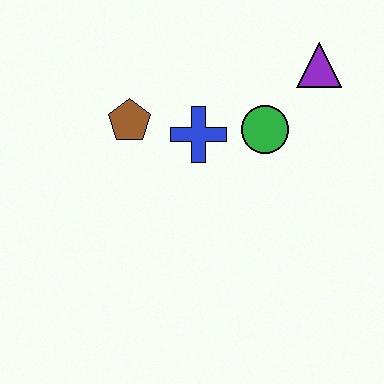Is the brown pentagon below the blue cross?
No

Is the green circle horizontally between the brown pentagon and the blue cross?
No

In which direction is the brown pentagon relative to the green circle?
The brown pentagon is to the left of the green circle.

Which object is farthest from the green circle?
The brown pentagon is farthest from the green circle.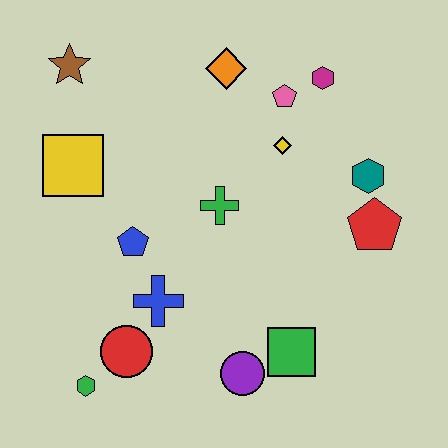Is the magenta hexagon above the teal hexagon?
Yes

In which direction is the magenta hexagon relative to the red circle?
The magenta hexagon is above the red circle.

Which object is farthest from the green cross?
The green hexagon is farthest from the green cross.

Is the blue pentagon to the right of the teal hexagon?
No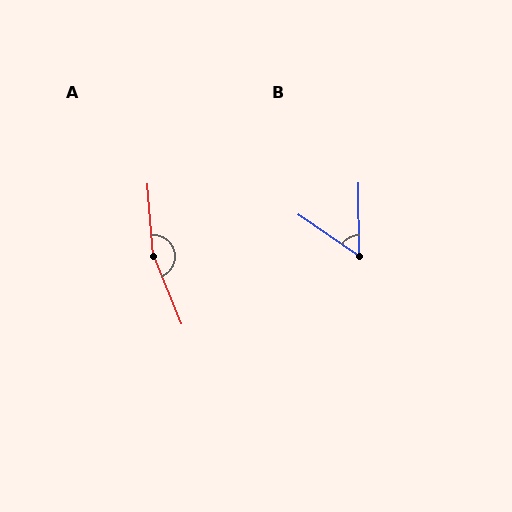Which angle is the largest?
A, at approximately 162 degrees.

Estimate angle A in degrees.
Approximately 162 degrees.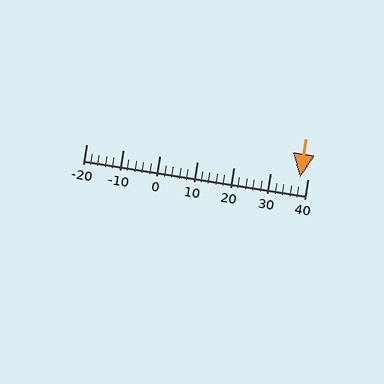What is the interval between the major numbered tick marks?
The major tick marks are spaced 10 units apart.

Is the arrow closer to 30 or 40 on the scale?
The arrow is closer to 40.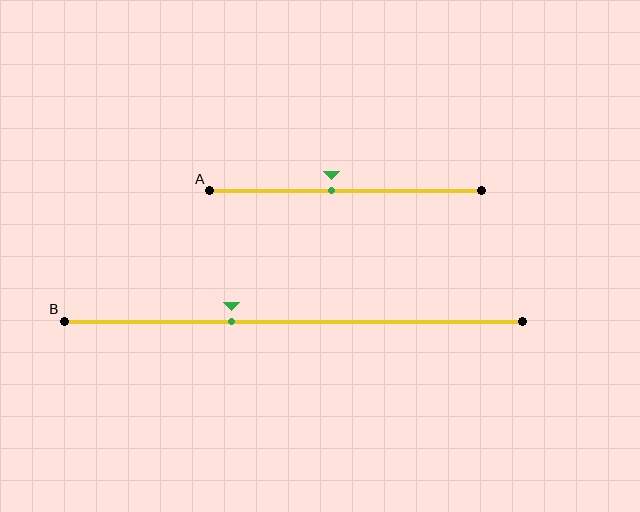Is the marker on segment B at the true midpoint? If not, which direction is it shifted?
No, the marker on segment B is shifted to the left by about 13% of the segment length.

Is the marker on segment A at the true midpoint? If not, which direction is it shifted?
No, the marker on segment A is shifted to the left by about 5% of the segment length.